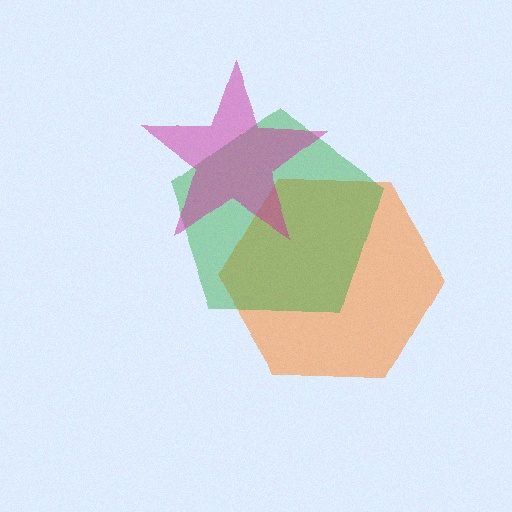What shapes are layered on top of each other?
The layered shapes are: an orange hexagon, a green pentagon, a magenta star.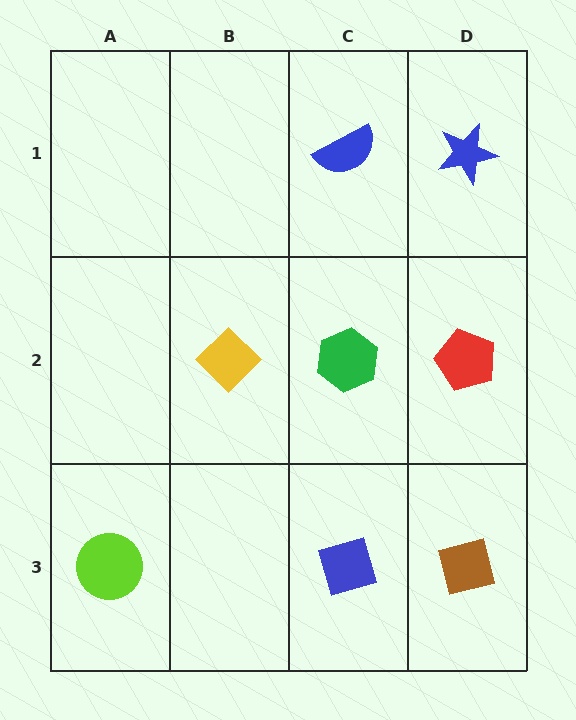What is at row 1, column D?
A blue star.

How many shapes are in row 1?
2 shapes.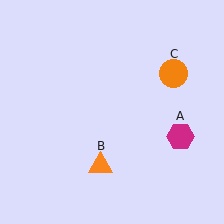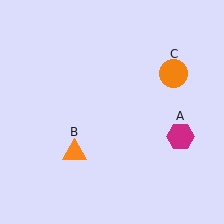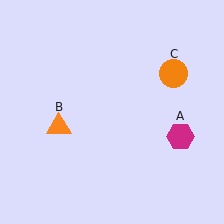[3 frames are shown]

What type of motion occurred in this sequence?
The orange triangle (object B) rotated clockwise around the center of the scene.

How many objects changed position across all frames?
1 object changed position: orange triangle (object B).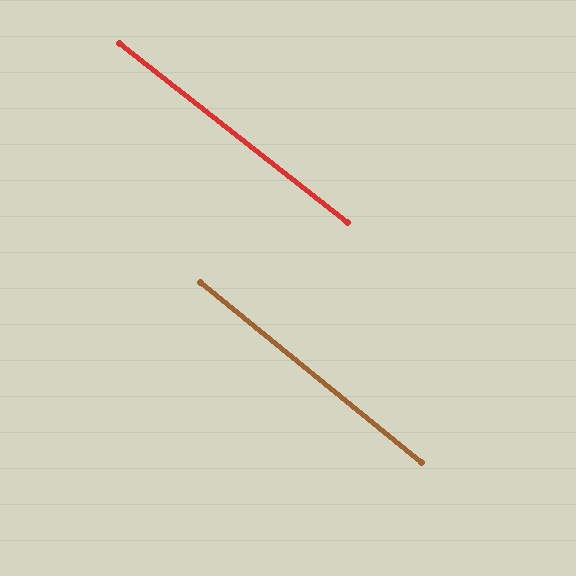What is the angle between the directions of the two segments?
Approximately 1 degree.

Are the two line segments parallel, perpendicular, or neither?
Parallel — their directions differ by only 1.1°.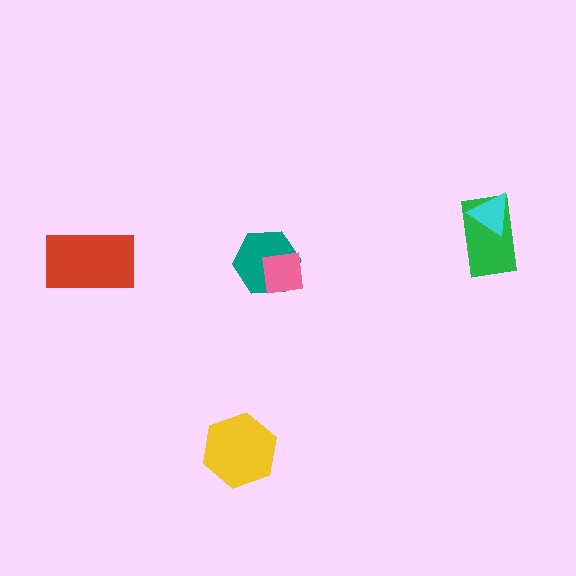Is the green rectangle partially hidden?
Yes, it is partially covered by another shape.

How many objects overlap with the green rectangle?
1 object overlaps with the green rectangle.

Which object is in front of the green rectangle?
The cyan triangle is in front of the green rectangle.